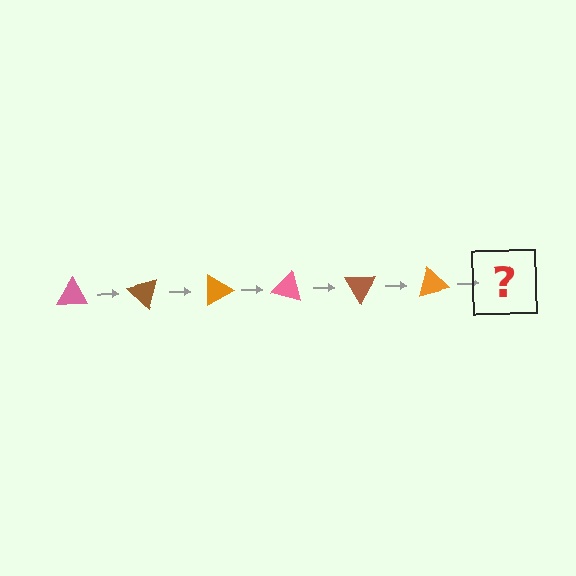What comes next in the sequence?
The next element should be a pink triangle, rotated 270 degrees from the start.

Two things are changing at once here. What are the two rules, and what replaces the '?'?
The two rules are that it rotates 45 degrees each step and the color cycles through pink, brown, and orange. The '?' should be a pink triangle, rotated 270 degrees from the start.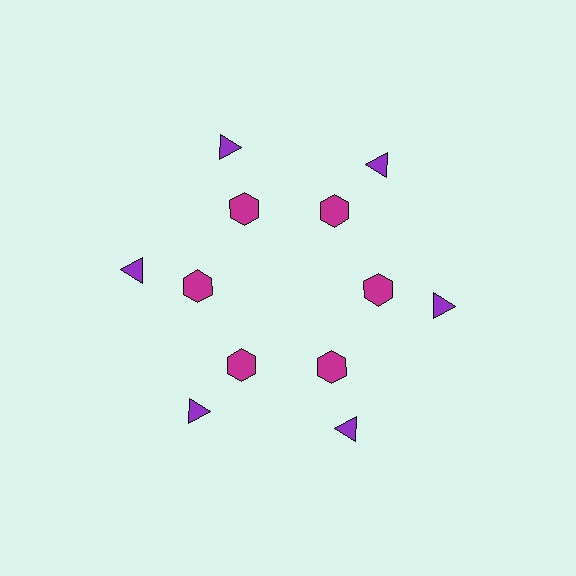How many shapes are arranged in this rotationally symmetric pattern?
There are 12 shapes, arranged in 6 groups of 2.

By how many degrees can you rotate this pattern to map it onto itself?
The pattern maps onto itself every 60 degrees of rotation.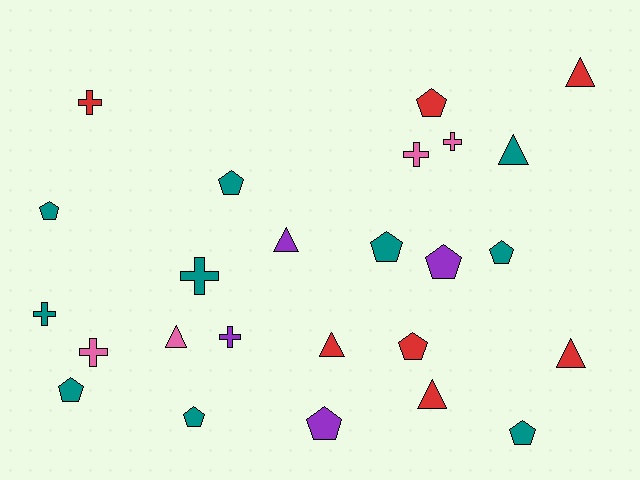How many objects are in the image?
There are 25 objects.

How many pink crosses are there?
There are 3 pink crosses.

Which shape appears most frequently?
Pentagon, with 11 objects.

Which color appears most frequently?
Teal, with 10 objects.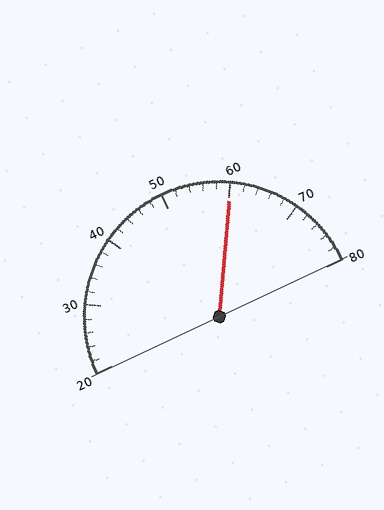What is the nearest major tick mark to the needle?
The nearest major tick mark is 60.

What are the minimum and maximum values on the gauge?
The gauge ranges from 20 to 80.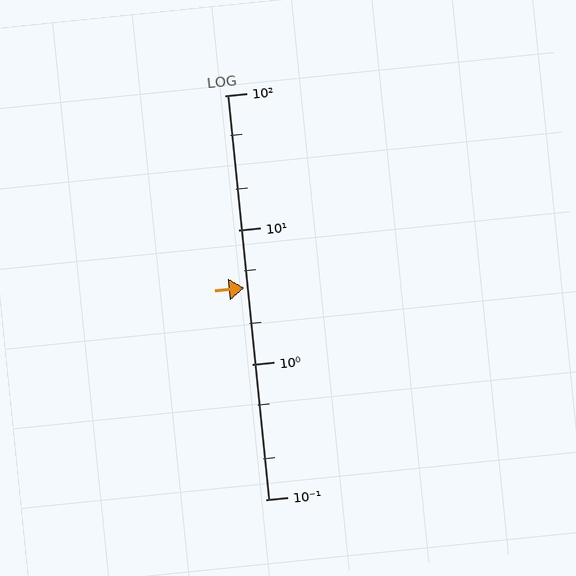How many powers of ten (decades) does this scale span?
The scale spans 3 decades, from 0.1 to 100.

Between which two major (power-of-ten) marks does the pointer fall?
The pointer is between 1 and 10.